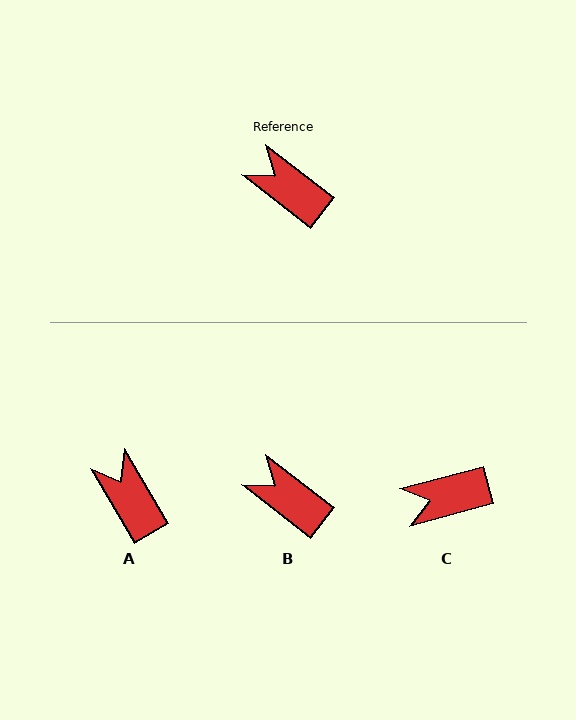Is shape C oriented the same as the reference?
No, it is off by about 53 degrees.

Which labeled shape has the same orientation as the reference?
B.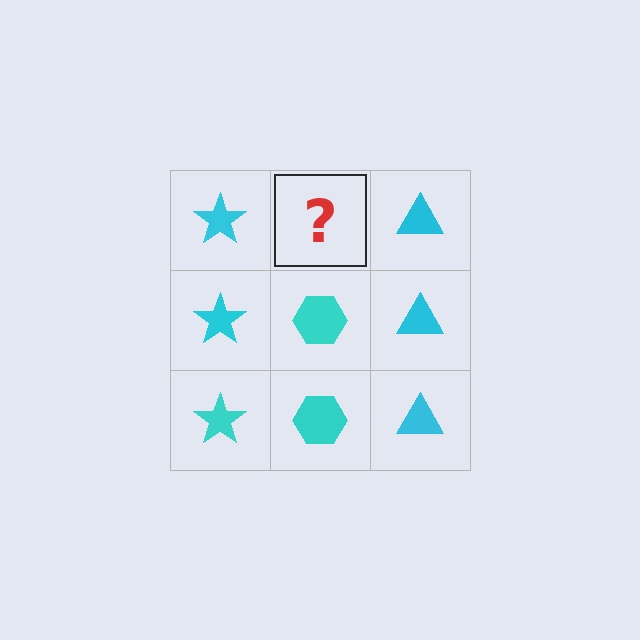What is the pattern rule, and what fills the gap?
The rule is that each column has a consistent shape. The gap should be filled with a cyan hexagon.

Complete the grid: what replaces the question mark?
The question mark should be replaced with a cyan hexagon.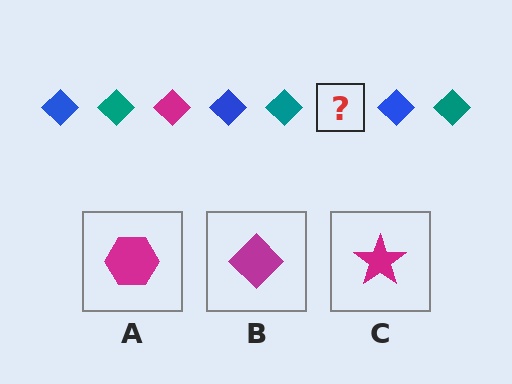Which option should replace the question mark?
Option B.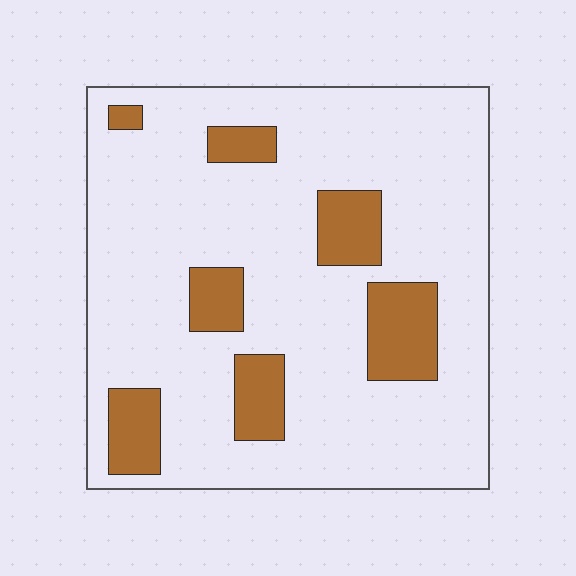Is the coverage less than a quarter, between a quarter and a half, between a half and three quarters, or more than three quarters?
Less than a quarter.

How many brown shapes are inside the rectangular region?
7.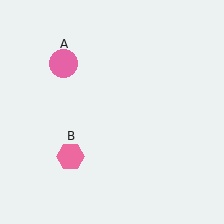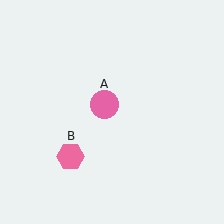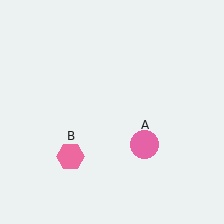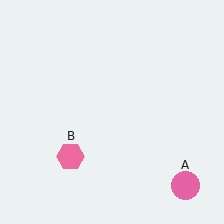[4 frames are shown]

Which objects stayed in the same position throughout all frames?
Pink hexagon (object B) remained stationary.